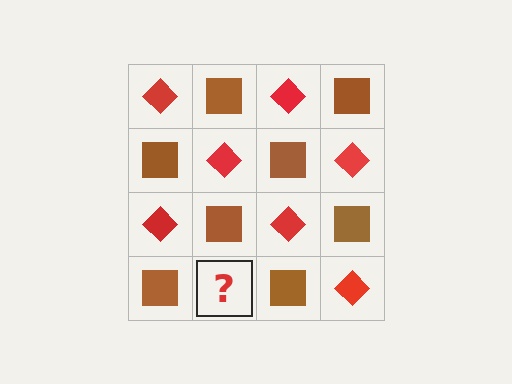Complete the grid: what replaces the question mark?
The question mark should be replaced with a red diamond.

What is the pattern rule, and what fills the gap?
The rule is that it alternates red diamond and brown square in a checkerboard pattern. The gap should be filled with a red diamond.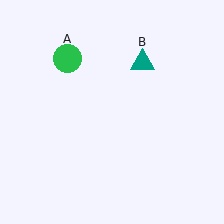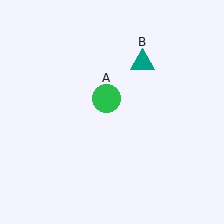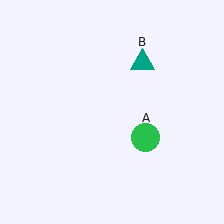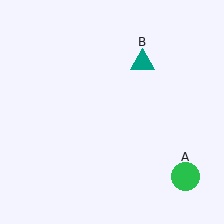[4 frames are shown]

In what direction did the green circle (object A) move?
The green circle (object A) moved down and to the right.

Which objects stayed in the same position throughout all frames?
Teal triangle (object B) remained stationary.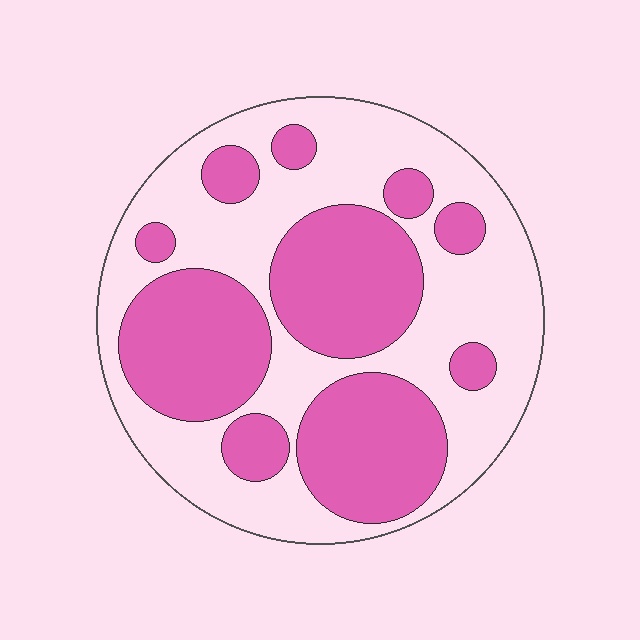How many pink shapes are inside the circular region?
10.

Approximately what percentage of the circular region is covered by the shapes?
Approximately 45%.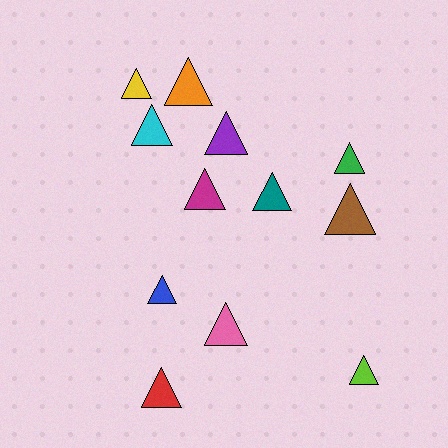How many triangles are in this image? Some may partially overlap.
There are 12 triangles.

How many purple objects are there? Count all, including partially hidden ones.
There is 1 purple object.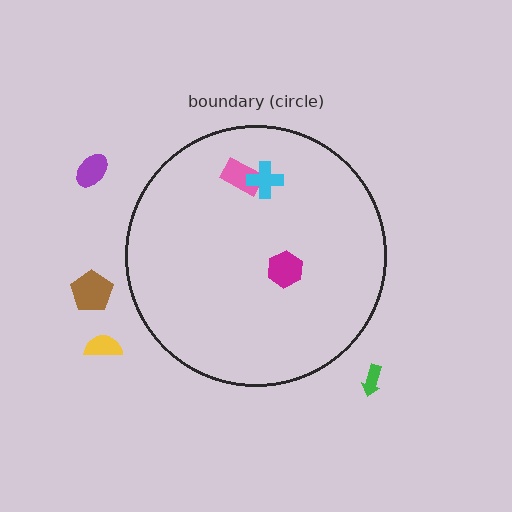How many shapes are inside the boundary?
3 inside, 4 outside.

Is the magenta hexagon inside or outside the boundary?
Inside.